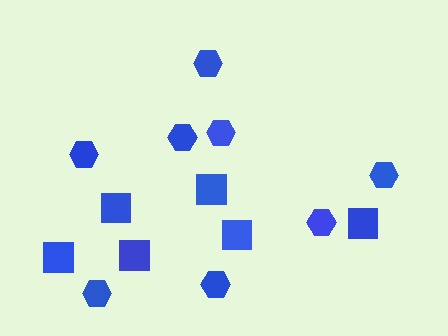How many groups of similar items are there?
There are 2 groups: one group of hexagons (8) and one group of squares (6).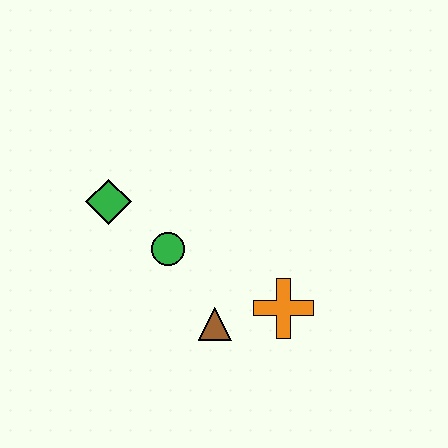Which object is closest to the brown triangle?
The orange cross is closest to the brown triangle.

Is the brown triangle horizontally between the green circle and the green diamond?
No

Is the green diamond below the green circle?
No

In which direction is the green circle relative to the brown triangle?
The green circle is above the brown triangle.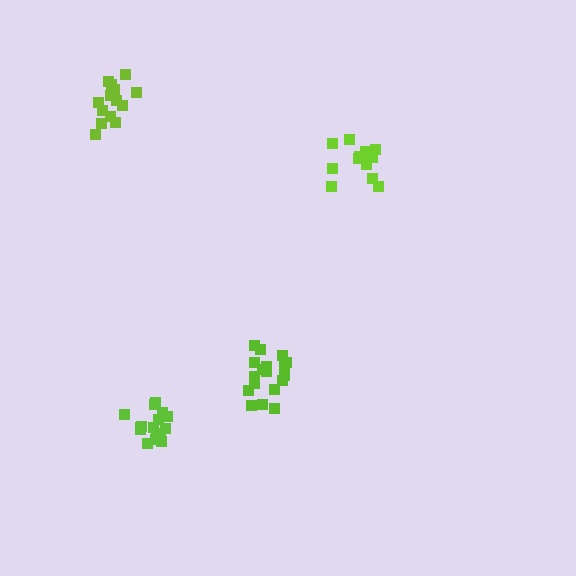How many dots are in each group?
Group 1: 18 dots, Group 2: 14 dots, Group 3: 14 dots, Group 4: 16 dots (62 total).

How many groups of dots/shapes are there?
There are 4 groups.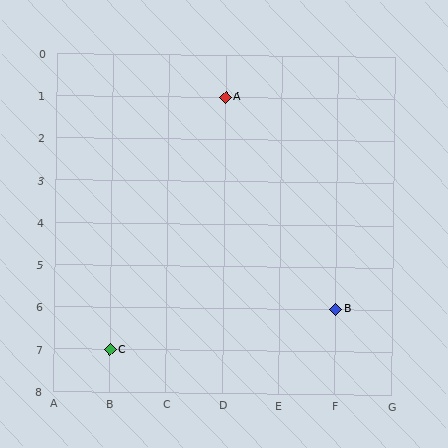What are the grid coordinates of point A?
Point A is at grid coordinates (D, 1).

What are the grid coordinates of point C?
Point C is at grid coordinates (B, 7).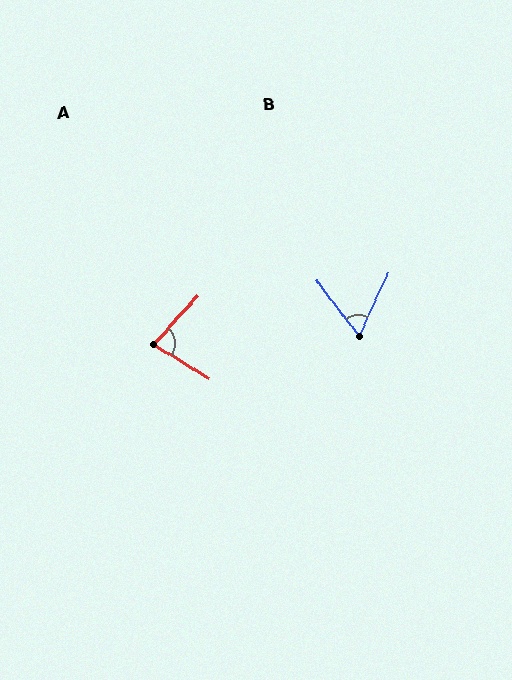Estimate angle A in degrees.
Approximately 78 degrees.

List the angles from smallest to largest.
B (63°), A (78°).